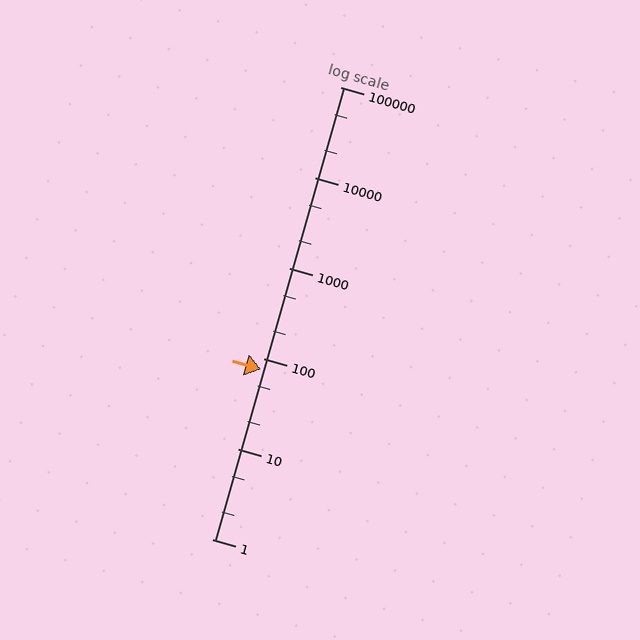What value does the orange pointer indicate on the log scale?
The pointer indicates approximately 76.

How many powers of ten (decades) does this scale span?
The scale spans 5 decades, from 1 to 100000.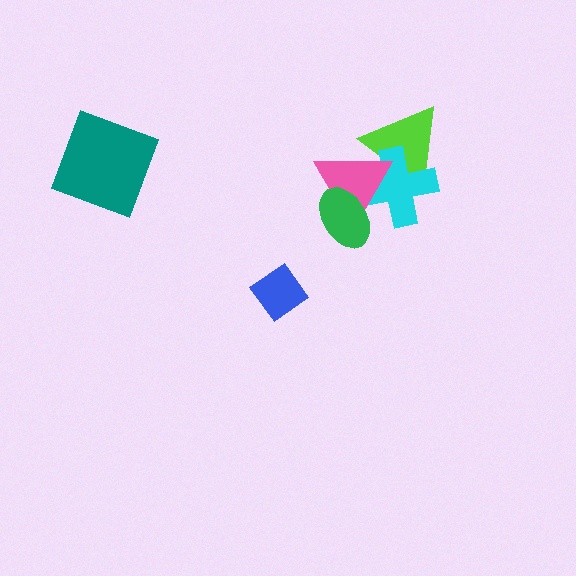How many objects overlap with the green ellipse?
2 objects overlap with the green ellipse.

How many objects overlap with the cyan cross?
3 objects overlap with the cyan cross.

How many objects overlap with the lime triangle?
2 objects overlap with the lime triangle.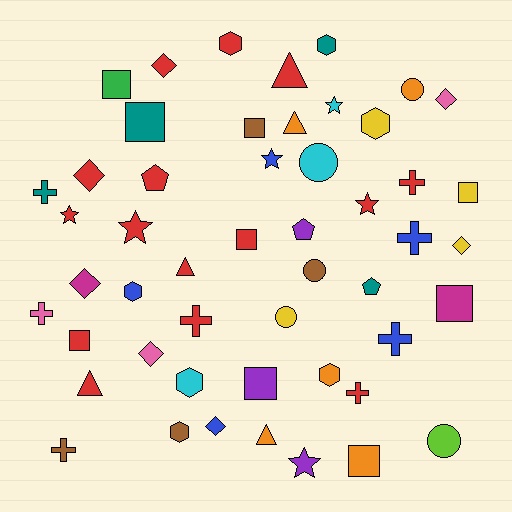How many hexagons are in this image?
There are 7 hexagons.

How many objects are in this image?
There are 50 objects.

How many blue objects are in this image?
There are 5 blue objects.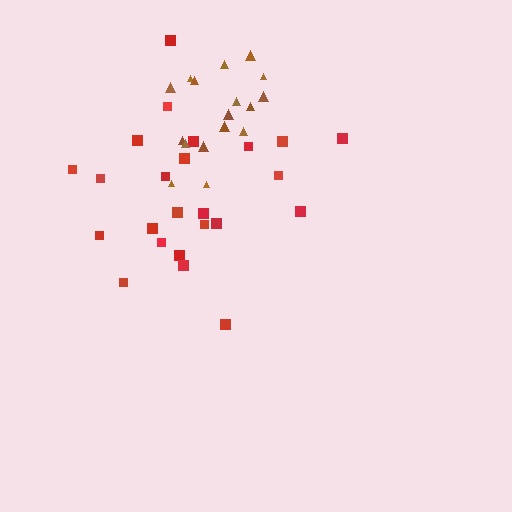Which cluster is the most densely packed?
Brown.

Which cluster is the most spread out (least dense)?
Red.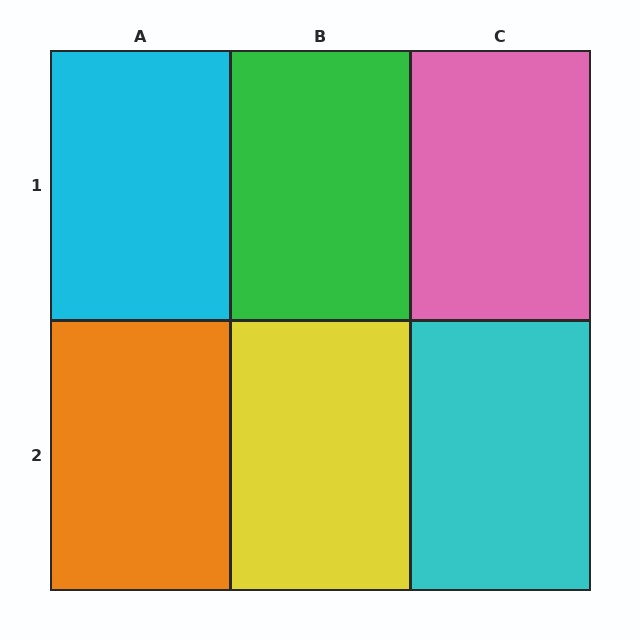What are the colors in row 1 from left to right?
Cyan, green, pink.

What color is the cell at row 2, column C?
Cyan.